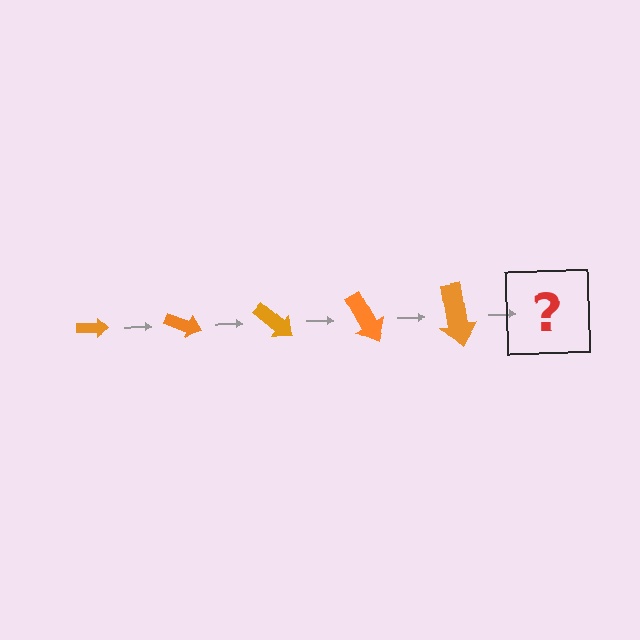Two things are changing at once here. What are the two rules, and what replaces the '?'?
The two rules are that the arrow grows larger each step and it rotates 20 degrees each step. The '?' should be an arrow, larger than the previous one and rotated 100 degrees from the start.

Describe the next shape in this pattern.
It should be an arrow, larger than the previous one and rotated 100 degrees from the start.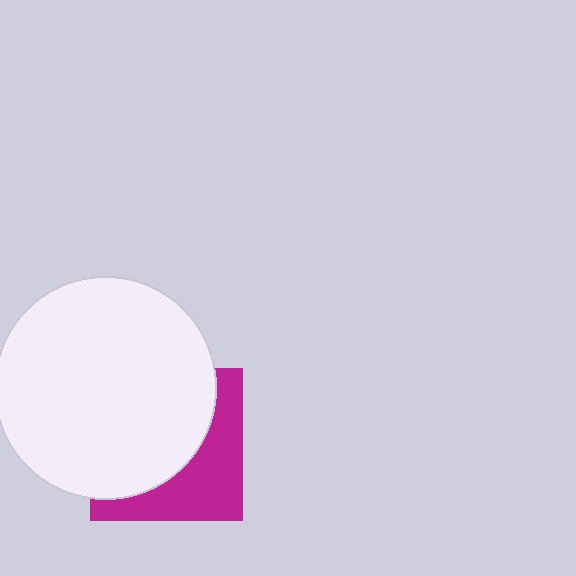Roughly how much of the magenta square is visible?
A small part of it is visible (roughly 40%).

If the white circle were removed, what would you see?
You would see the complete magenta square.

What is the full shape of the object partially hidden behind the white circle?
The partially hidden object is a magenta square.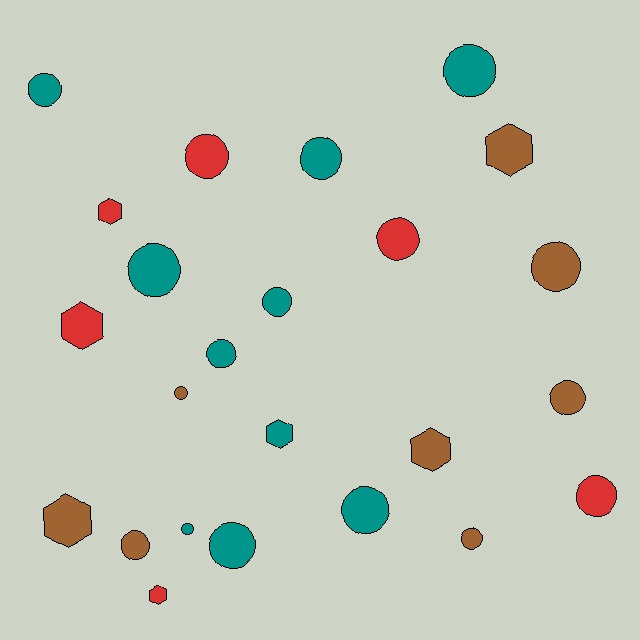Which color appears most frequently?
Teal, with 10 objects.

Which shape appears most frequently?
Circle, with 17 objects.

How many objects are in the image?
There are 24 objects.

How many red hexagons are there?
There are 3 red hexagons.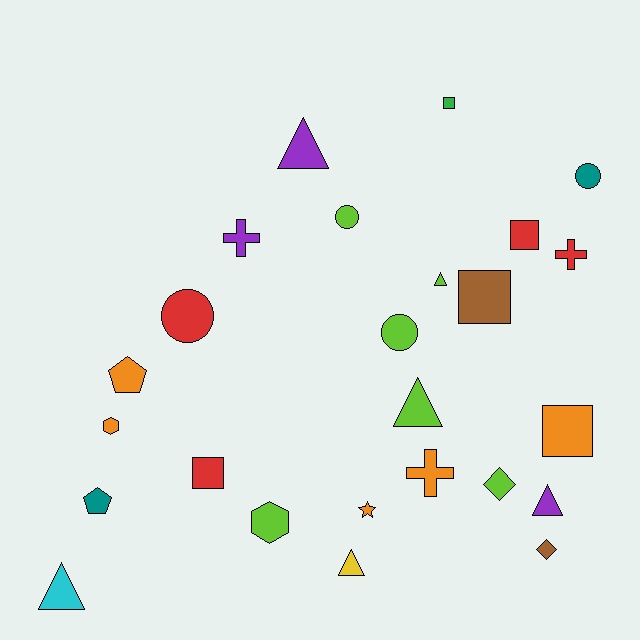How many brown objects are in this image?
There are 2 brown objects.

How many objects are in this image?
There are 25 objects.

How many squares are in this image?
There are 5 squares.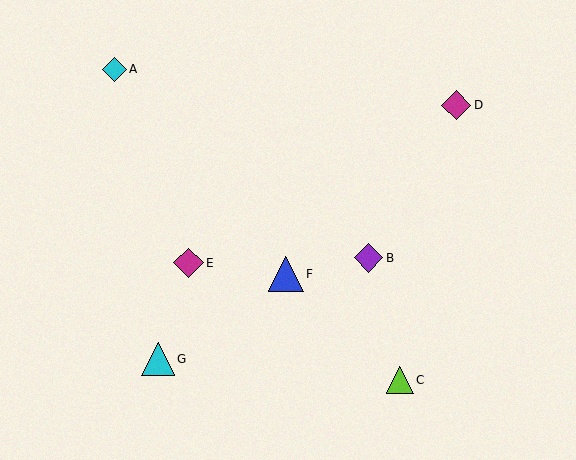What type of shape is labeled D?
Shape D is a magenta diamond.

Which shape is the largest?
The blue triangle (labeled F) is the largest.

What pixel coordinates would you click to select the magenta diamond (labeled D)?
Click at (456, 105) to select the magenta diamond D.